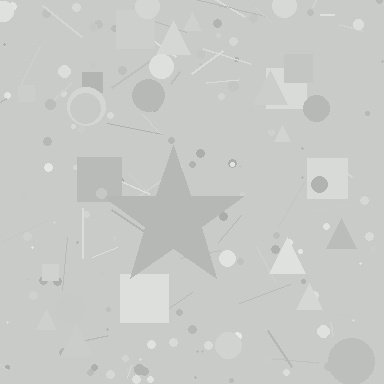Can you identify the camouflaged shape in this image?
The camouflaged shape is a star.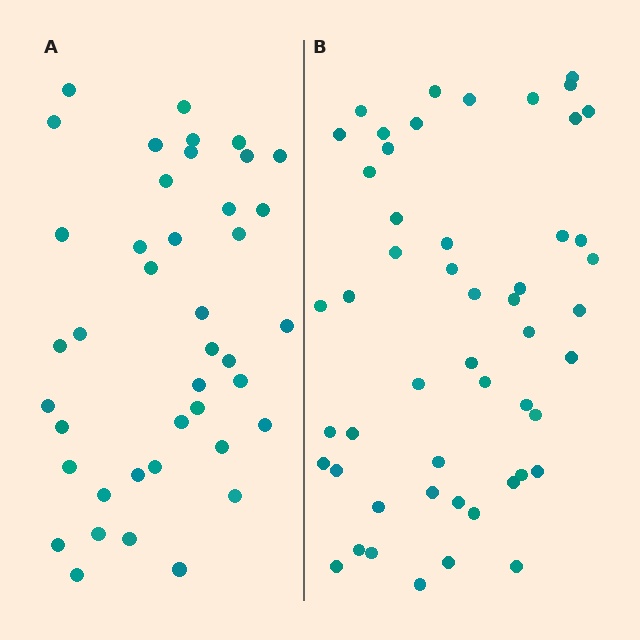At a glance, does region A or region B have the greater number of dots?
Region B (the right region) has more dots.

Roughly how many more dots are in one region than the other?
Region B has roughly 10 or so more dots than region A.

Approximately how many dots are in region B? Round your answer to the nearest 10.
About 50 dots. (The exact count is 51, which rounds to 50.)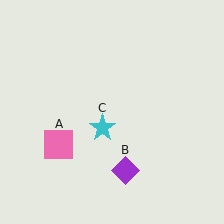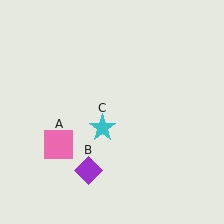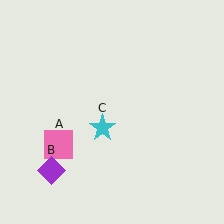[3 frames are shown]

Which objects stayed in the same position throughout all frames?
Pink square (object A) and cyan star (object C) remained stationary.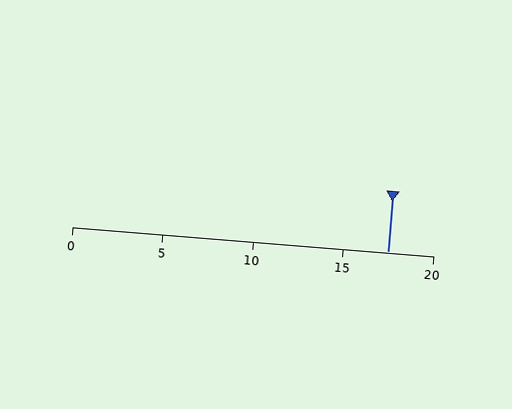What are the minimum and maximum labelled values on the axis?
The axis runs from 0 to 20.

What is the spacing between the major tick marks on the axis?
The major ticks are spaced 5 apart.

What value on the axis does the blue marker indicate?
The marker indicates approximately 17.5.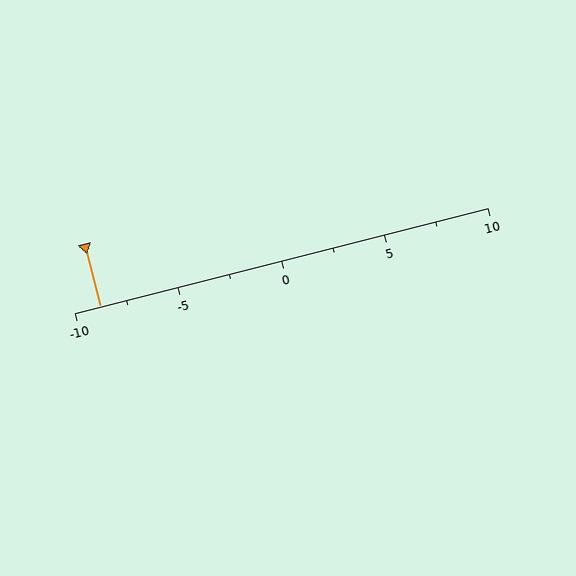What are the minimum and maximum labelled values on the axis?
The axis runs from -10 to 10.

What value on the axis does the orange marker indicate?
The marker indicates approximately -8.8.